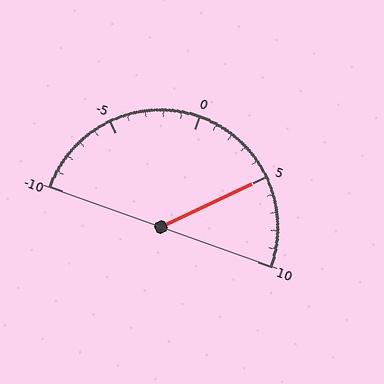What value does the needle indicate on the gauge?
The needle indicates approximately 5.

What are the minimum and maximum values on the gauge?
The gauge ranges from -10 to 10.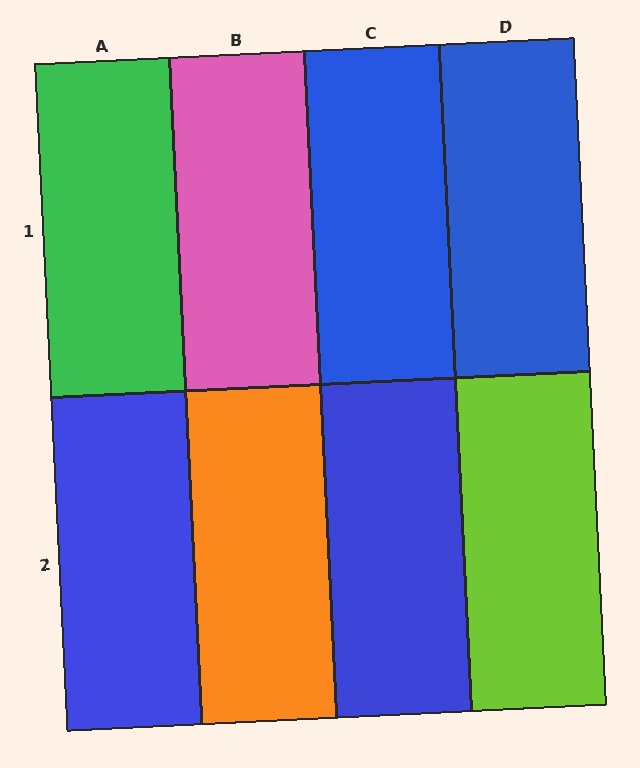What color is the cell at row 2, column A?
Blue.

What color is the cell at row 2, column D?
Lime.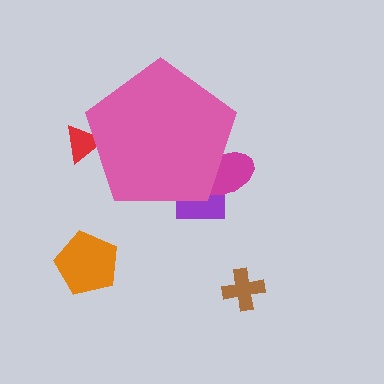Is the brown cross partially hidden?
No, the brown cross is fully visible.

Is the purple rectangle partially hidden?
Yes, the purple rectangle is partially hidden behind the pink pentagon.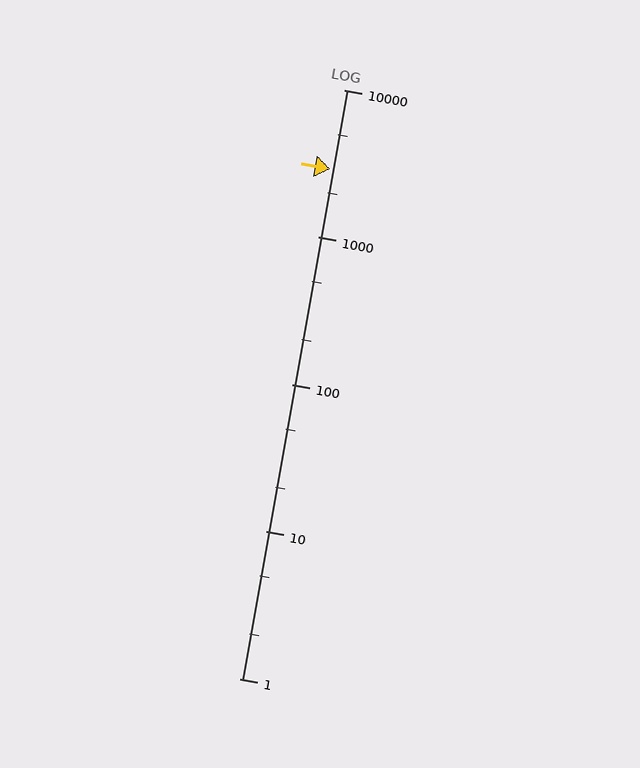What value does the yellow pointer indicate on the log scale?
The pointer indicates approximately 2900.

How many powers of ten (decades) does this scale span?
The scale spans 4 decades, from 1 to 10000.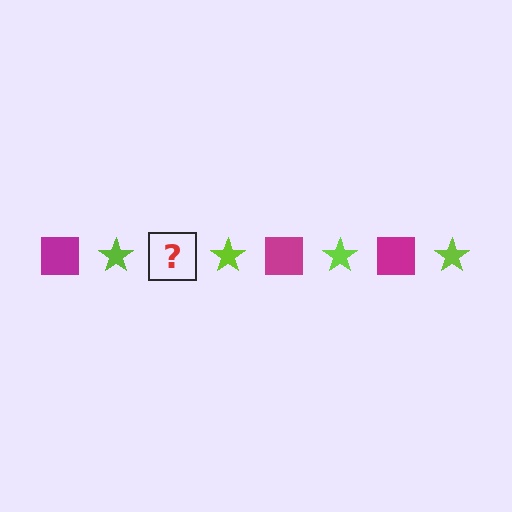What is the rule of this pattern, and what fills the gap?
The rule is that the pattern alternates between magenta square and lime star. The gap should be filled with a magenta square.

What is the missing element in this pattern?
The missing element is a magenta square.